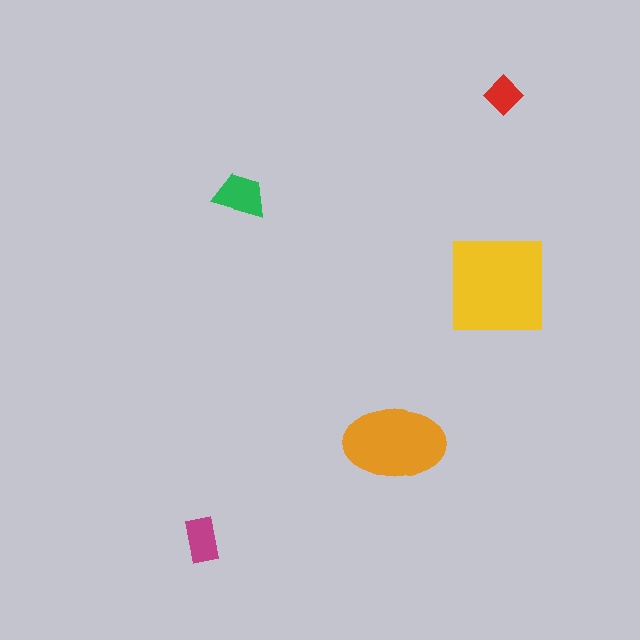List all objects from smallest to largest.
The red diamond, the magenta rectangle, the green trapezoid, the orange ellipse, the yellow square.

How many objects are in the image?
There are 5 objects in the image.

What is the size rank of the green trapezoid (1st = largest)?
3rd.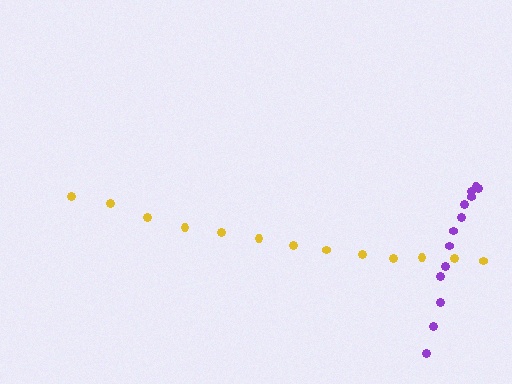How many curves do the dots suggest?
There are 2 distinct paths.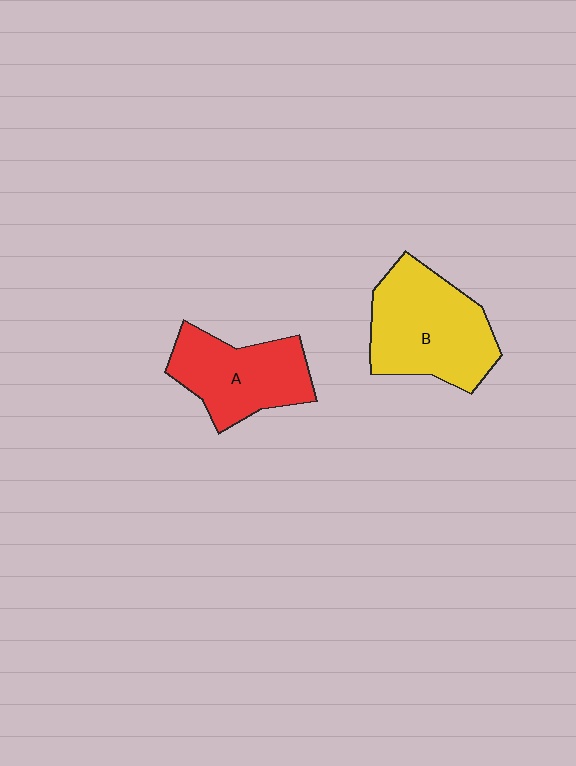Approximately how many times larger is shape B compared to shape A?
Approximately 1.2 times.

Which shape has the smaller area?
Shape A (red).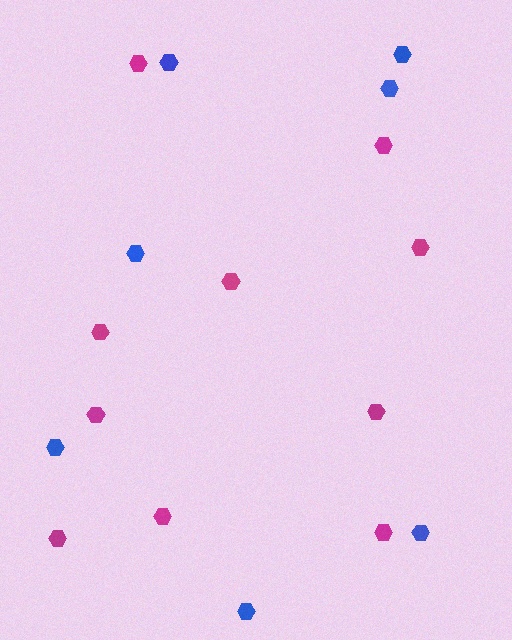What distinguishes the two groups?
There are 2 groups: one group of blue hexagons (7) and one group of magenta hexagons (10).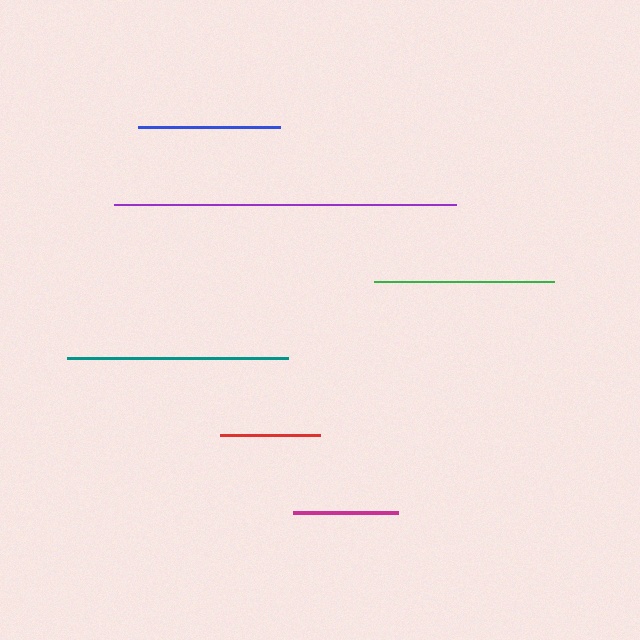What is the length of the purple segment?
The purple segment is approximately 342 pixels long.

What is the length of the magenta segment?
The magenta segment is approximately 105 pixels long.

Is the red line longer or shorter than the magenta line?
The magenta line is longer than the red line.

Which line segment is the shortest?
The red line is the shortest at approximately 100 pixels.